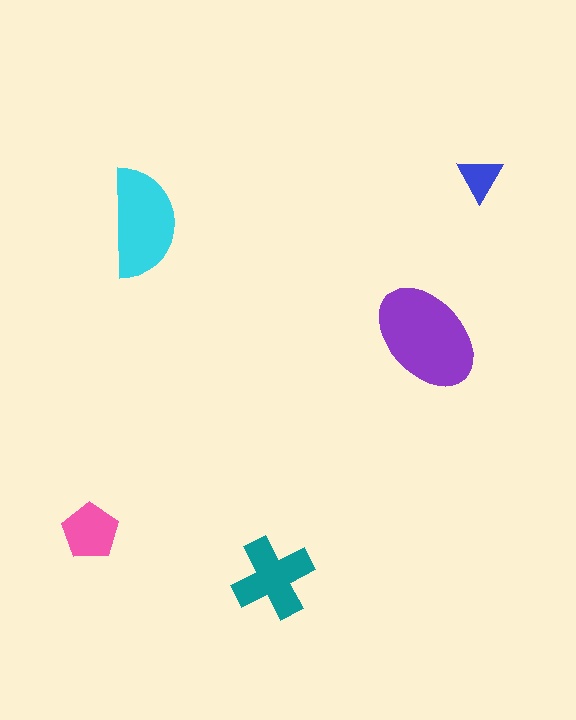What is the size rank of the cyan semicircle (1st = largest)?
2nd.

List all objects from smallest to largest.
The blue triangle, the pink pentagon, the teal cross, the cyan semicircle, the purple ellipse.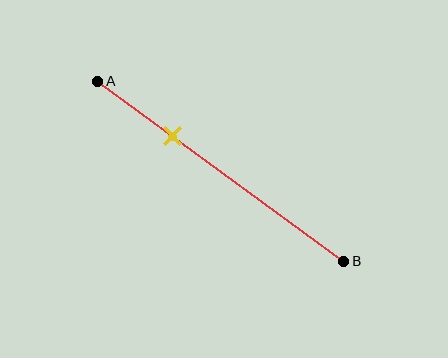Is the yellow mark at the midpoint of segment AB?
No, the mark is at about 30% from A, not at the 50% midpoint.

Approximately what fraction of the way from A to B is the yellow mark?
The yellow mark is approximately 30% of the way from A to B.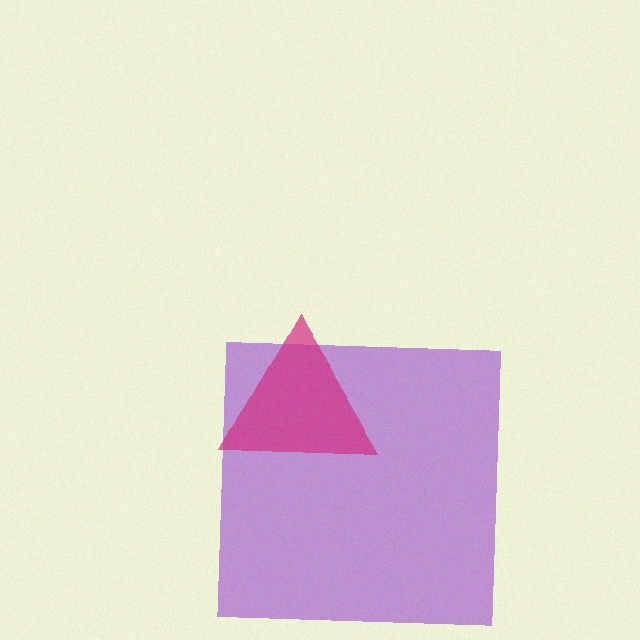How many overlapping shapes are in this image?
There are 2 overlapping shapes in the image.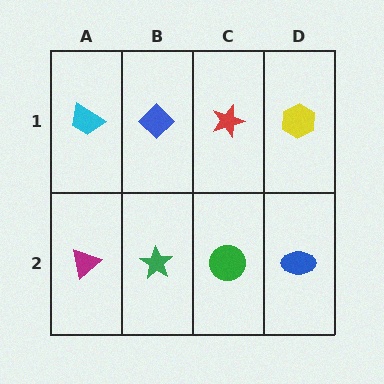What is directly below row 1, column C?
A green circle.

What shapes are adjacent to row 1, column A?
A magenta triangle (row 2, column A), a blue diamond (row 1, column B).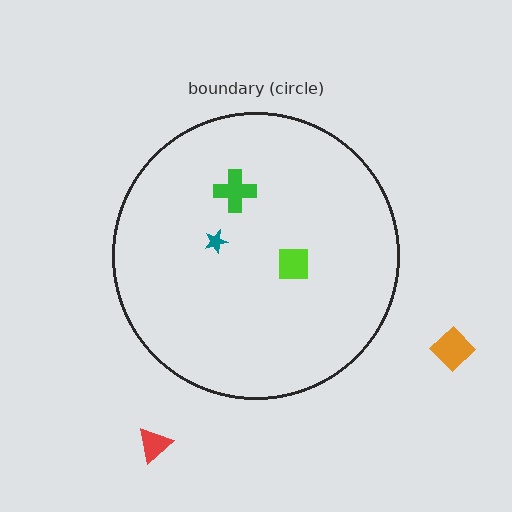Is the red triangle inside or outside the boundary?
Outside.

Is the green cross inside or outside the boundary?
Inside.